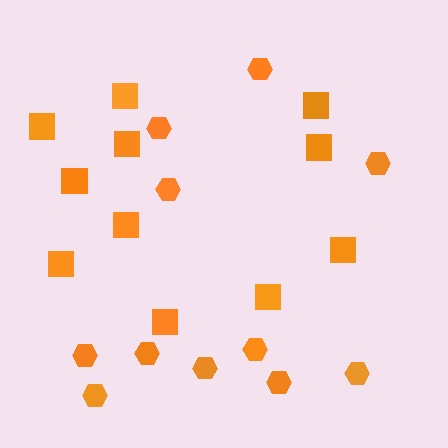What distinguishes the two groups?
There are 2 groups: one group of hexagons (11) and one group of squares (11).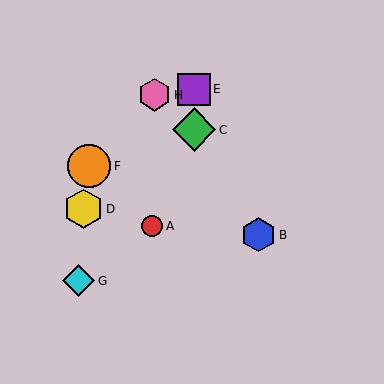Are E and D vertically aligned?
No, E is at x≈194 and D is at x≈83.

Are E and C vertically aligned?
Yes, both are at x≈194.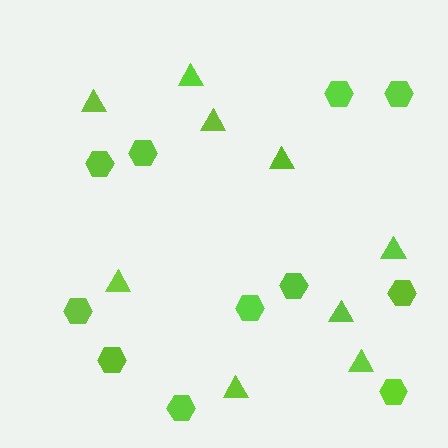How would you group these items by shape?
There are 2 groups: one group of triangles (9) and one group of hexagons (11).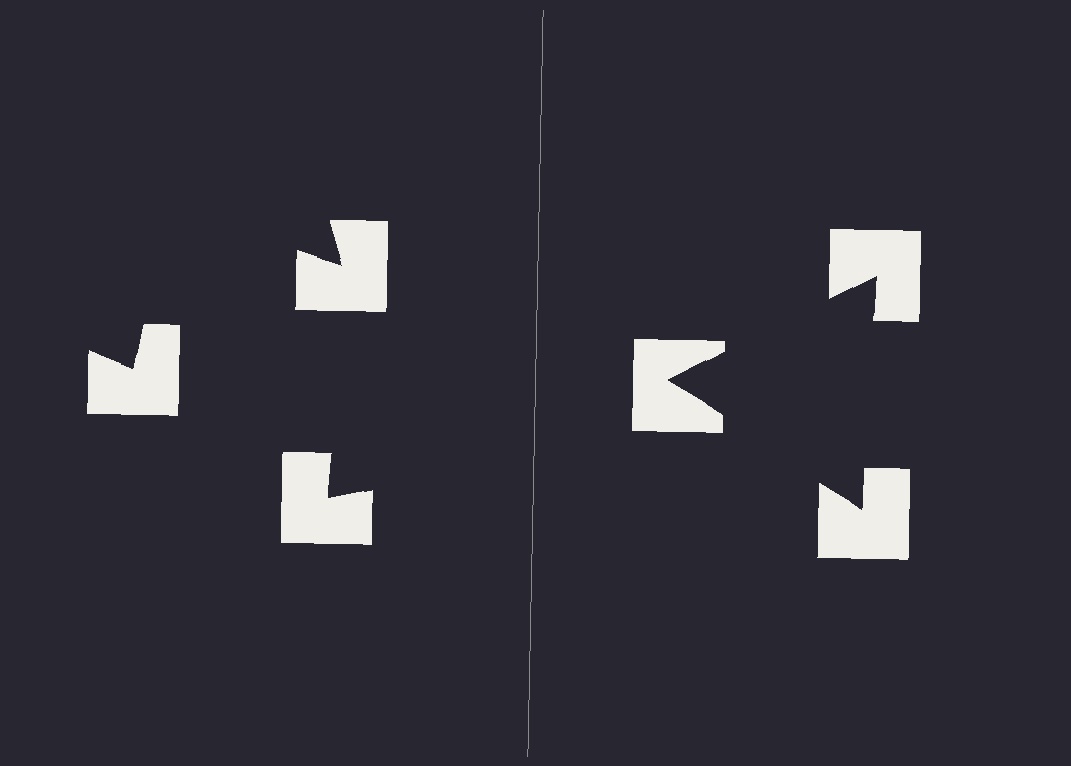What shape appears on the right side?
An illusory triangle.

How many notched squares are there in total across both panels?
6 — 3 on each side.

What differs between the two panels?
The notched squares are positioned identically on both sides; only the wedge orientations differ. On the right they align to a triangle; on the left they are misaligned.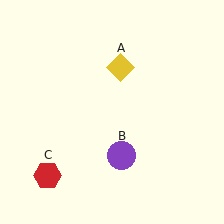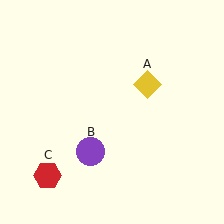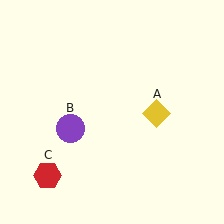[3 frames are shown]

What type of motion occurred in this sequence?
The yellow diamond (object A), purple circle (object B) rotated clockwise around the center of the scene.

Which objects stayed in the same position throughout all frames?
Red hexagon (object C) remained stationary.